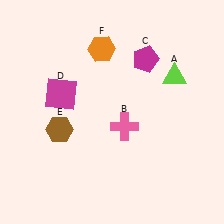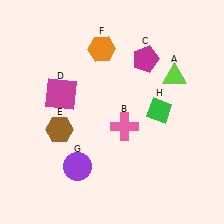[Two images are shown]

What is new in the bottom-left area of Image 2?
A purple circle (G) was added in the bottom-left area of Image 2.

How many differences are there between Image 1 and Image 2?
There are 2 differences between the two images.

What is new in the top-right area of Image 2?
A green diamond (H) was added in the top-right area of Image 2.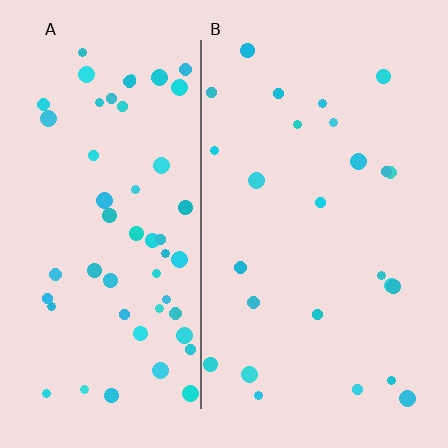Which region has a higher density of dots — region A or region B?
A (the left).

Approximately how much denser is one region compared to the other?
Approximately 2.2× — region A over region B.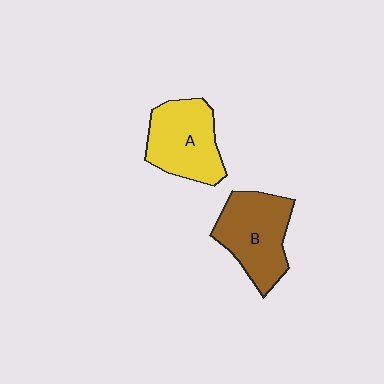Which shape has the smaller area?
Shape A (yellow).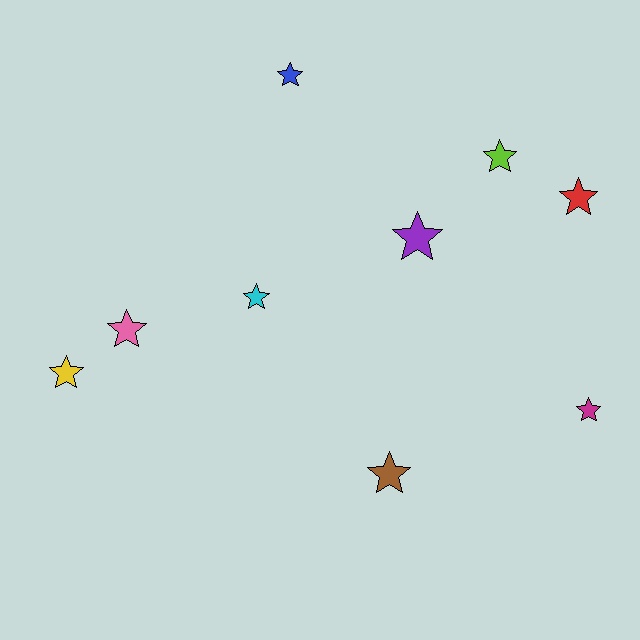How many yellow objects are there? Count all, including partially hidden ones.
There is 1 yellow object.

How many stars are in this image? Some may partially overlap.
There are 9 stars.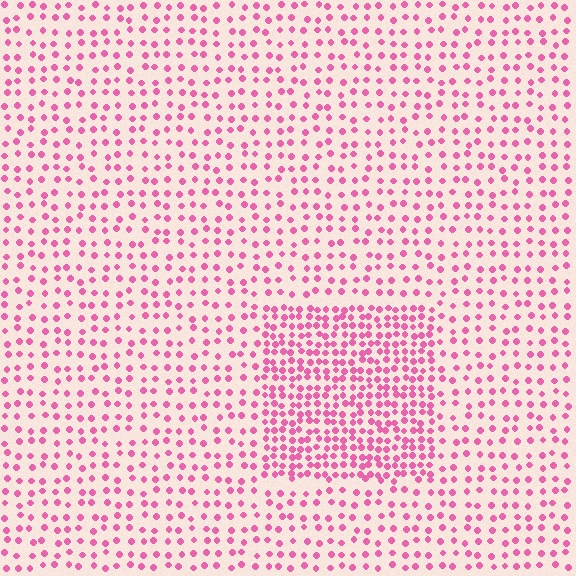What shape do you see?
I see a rectangle.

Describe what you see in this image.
The image contains small pink elements arranged at two different densities. A rectangle-shaped region is visible where the elements are more densely packed than the surrounding area.